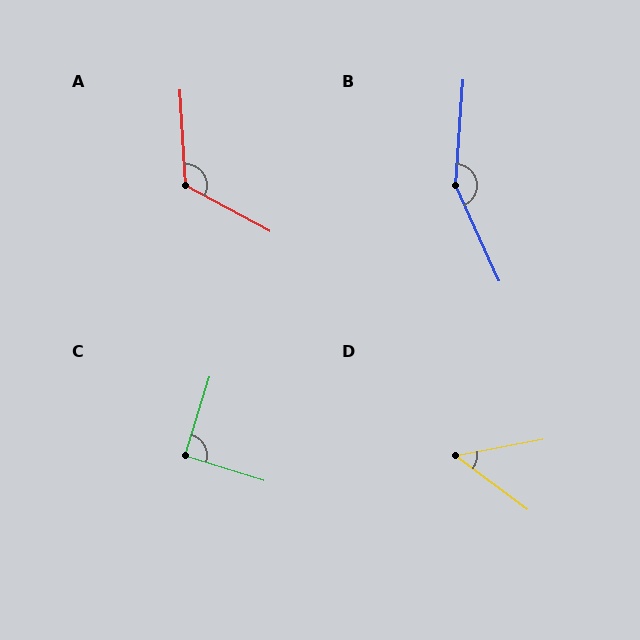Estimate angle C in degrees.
Approximately 90 degrees.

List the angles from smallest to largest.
D (48°), C (90°), A (121°), B (151°).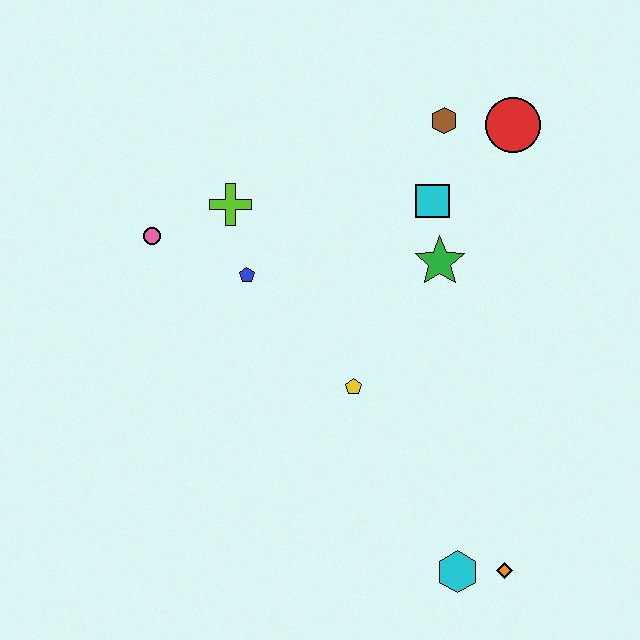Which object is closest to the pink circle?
The lime cross is closest to the pink circle.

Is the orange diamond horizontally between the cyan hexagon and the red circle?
Yes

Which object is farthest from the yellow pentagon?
The red circle is farthest from the yellow pentagon.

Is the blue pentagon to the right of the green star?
No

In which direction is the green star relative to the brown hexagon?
The green star is below the brown hexagon.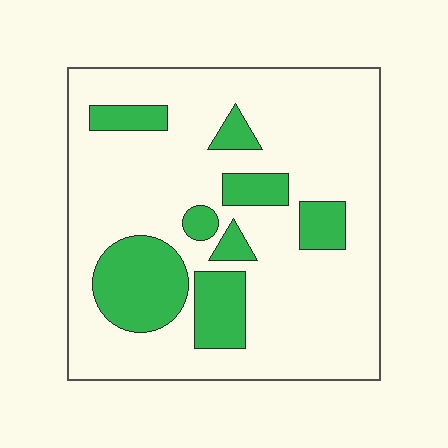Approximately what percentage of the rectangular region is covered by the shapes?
Approximately 20%.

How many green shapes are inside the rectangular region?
8.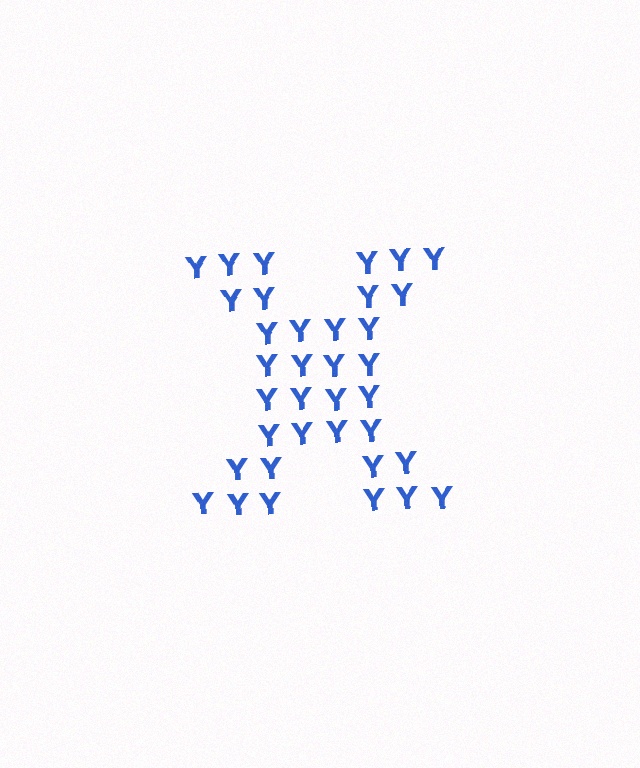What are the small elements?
The small elements are letter Y's.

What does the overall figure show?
The overall figure shows the letter X.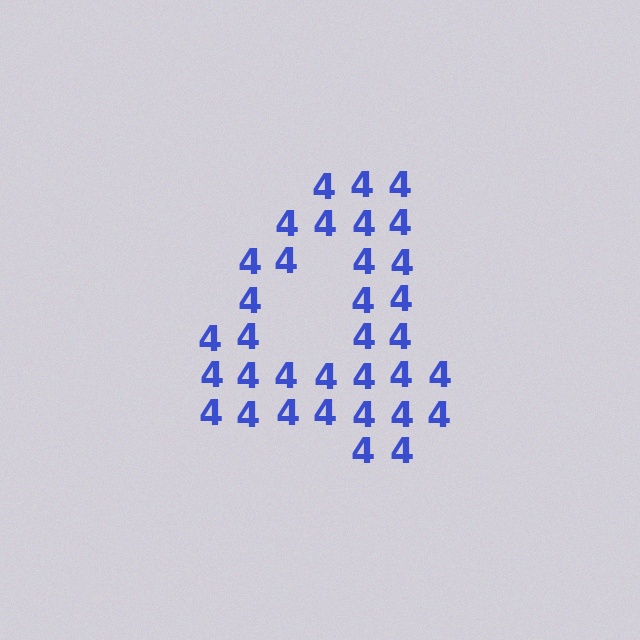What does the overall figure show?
The overall figure shows the digit 4.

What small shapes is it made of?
It is made of small digit 4's.